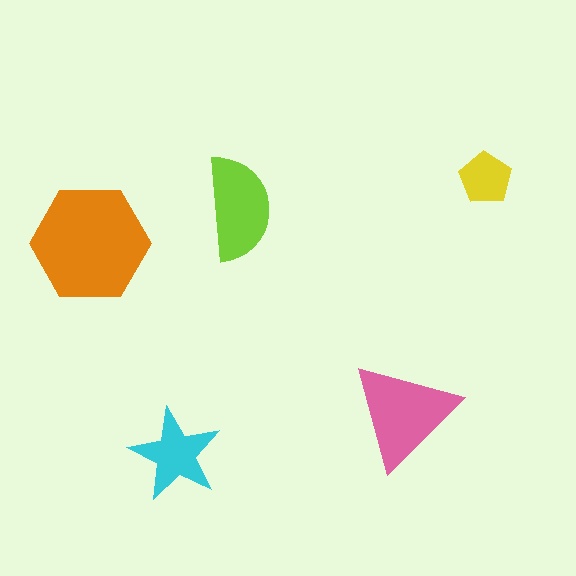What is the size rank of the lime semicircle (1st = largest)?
3rd.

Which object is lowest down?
The cyan star is bottommost.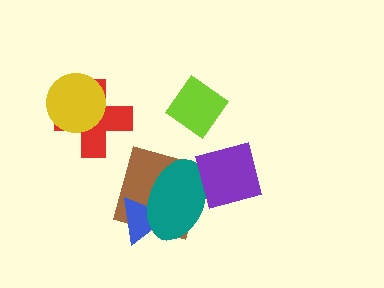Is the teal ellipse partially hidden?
Yes, it is partially covered by another shape.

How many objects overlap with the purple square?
1 object overlaps with the purple square.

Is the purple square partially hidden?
No, no other shape covers it.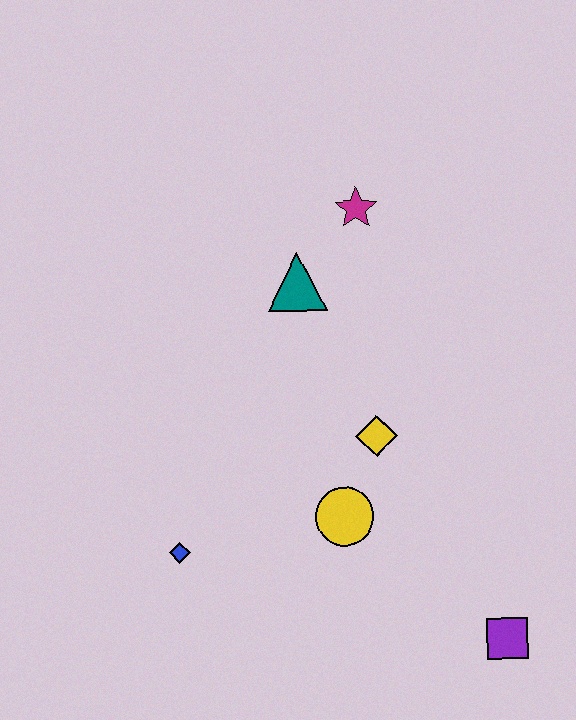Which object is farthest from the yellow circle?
The magenta star is farthest from the yellow circle.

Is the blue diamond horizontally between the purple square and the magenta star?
No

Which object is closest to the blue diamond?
The yellow circle is closest to the blue diamond.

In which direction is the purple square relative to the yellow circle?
The purple square is to the right of the yellow circle.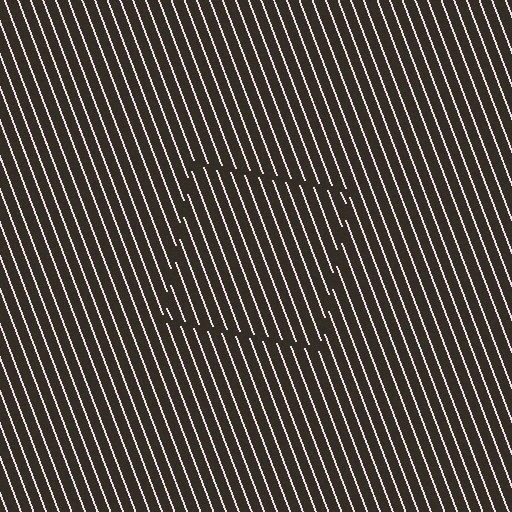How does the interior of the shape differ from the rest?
The interior of the shape contains the same grating, shifted by half a period — the contour is defined by the phase discontinuity where line-ends from the inner and outer gratings abut.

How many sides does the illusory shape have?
4 sides — the line-ends trace a square.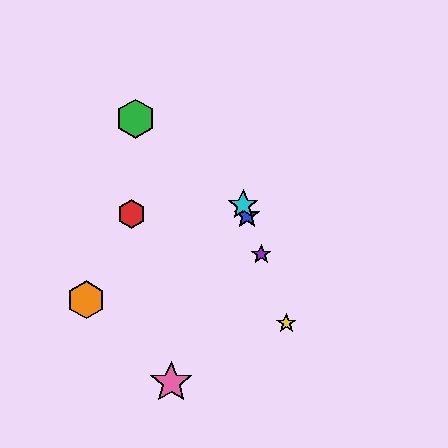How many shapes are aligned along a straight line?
4 shapes (the blue star, the yellow star, the purple star, the cyan star) are aligned along a straight line.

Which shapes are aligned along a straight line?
The blue star, the yellow star, the purple star, the cyan star are aligned along a straight line.